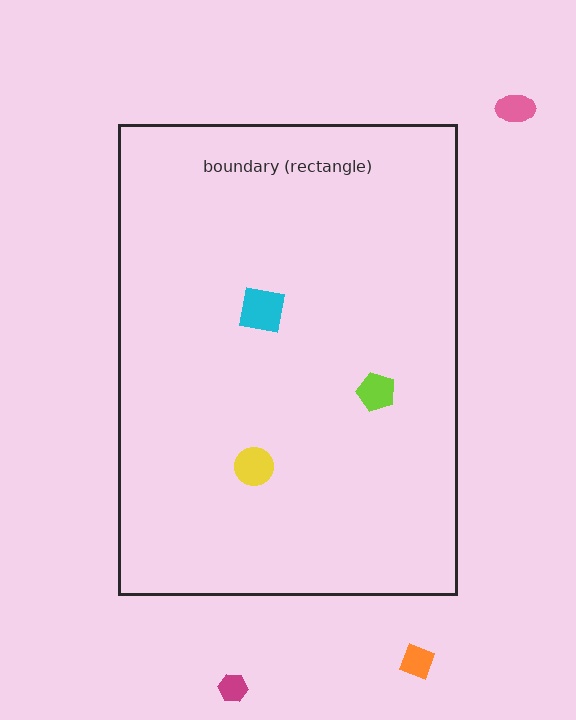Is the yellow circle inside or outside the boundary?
Inside.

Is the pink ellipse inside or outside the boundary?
Outside.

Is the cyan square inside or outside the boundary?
Inside.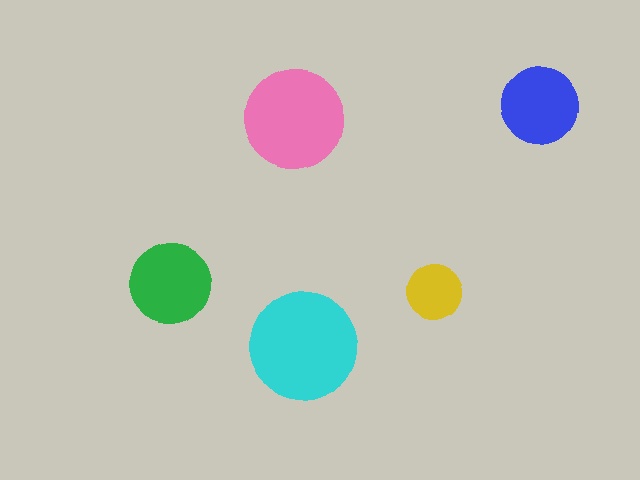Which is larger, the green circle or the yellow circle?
The green one.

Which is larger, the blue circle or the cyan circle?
The cyan one.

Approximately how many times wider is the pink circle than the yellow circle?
About 2 times wider.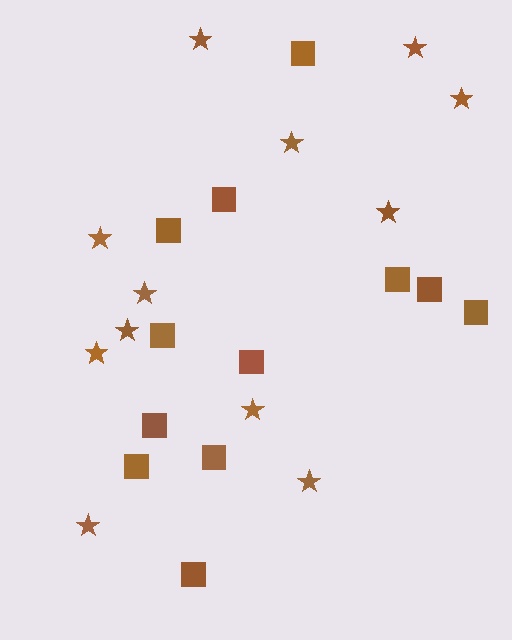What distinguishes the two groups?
There are 2 groups: one group of squares (12) and one group of stars (12).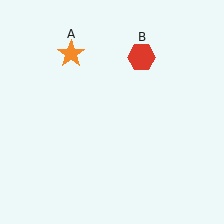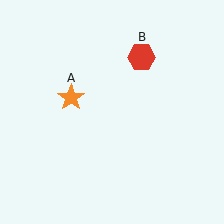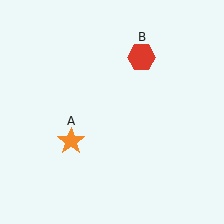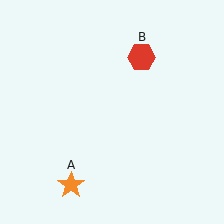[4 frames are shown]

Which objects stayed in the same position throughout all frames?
Red hexagon (object B) remained stationary.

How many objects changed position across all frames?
1 object changed position: orange star (object A).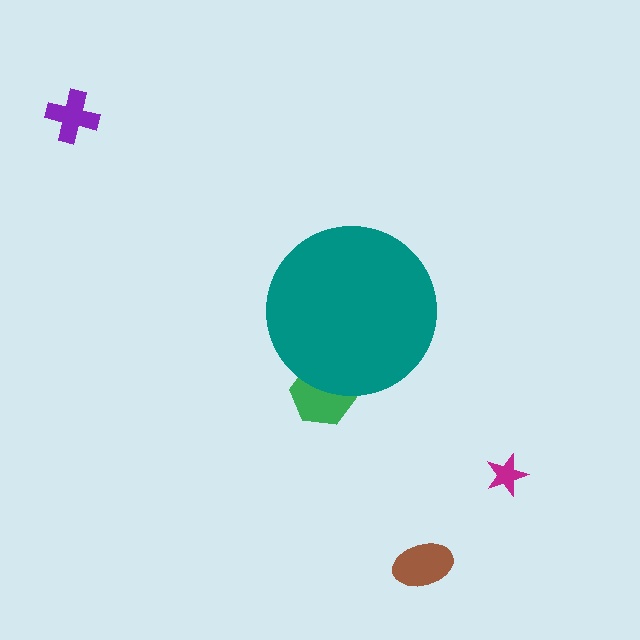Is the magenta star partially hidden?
No, the magenta star is fully visible.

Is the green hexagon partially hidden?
Yes, the green hexagon is partially hidden behind the teal circle.